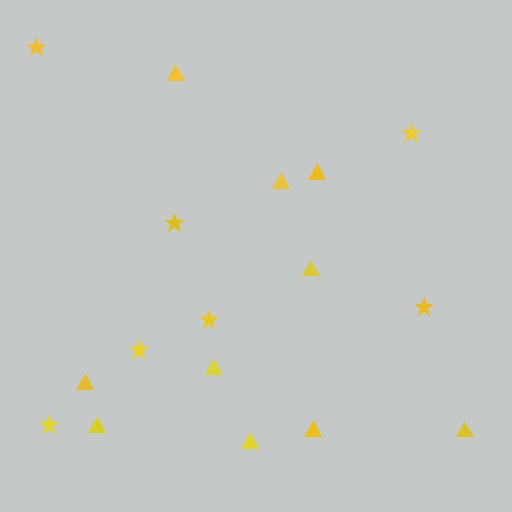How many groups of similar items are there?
There are 2 groups: one group of triangles (10) and one group of stars (7).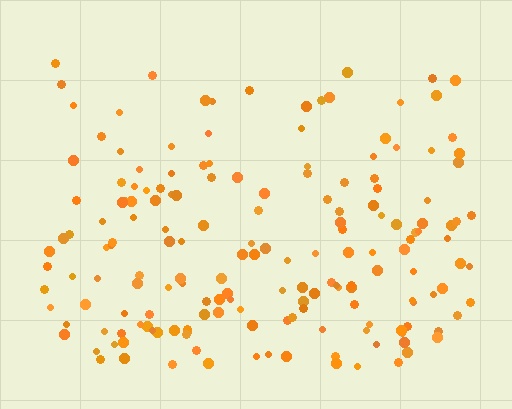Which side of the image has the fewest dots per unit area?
The top.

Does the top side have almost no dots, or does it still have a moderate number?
Still a moderate number, just noticeably fewer than the bottom.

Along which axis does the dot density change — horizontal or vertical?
Vertical.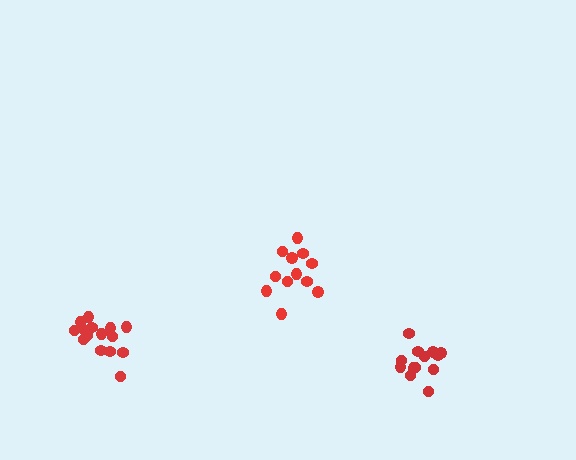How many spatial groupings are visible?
There are 3 spatial groupings.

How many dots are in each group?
Group 1: 12 dots, Group 2: 13 dots, Group 3: 16 dots (41 total).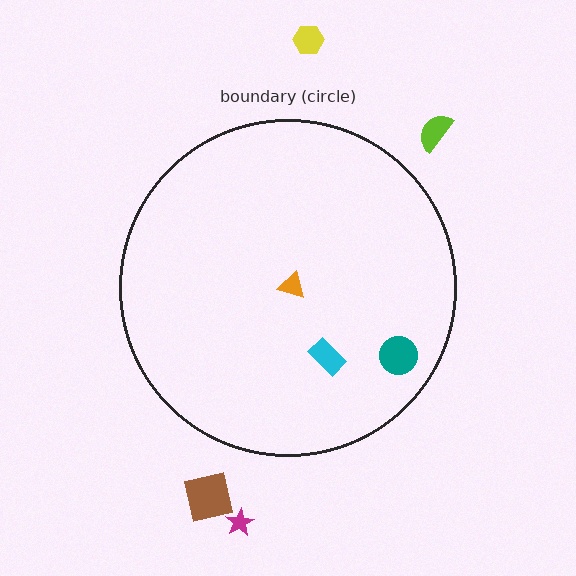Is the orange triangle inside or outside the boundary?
Inside.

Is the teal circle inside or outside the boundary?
Inside.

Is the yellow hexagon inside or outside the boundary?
Outside.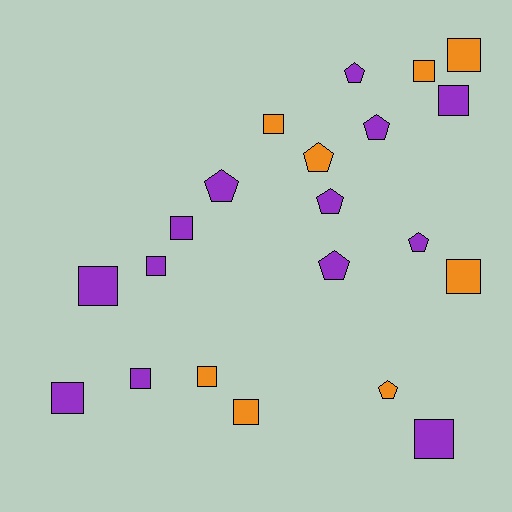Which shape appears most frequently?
Square, with 13 objects.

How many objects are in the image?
There are 21 objects.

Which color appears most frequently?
Purple, with 13 objects.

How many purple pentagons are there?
There are 6 purple pentagons.